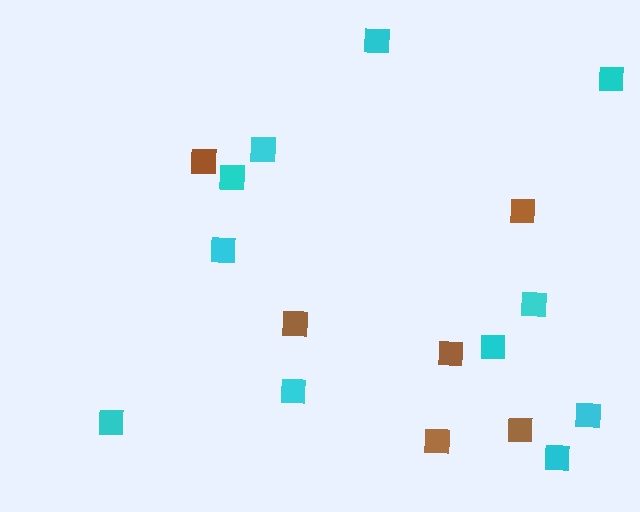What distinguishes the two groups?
There are 2 groups: one group of cyan squares (11) and one group of brown squares (6).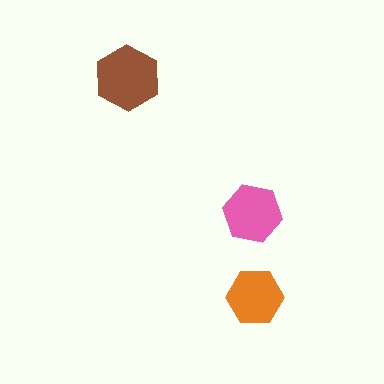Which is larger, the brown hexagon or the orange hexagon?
The brown one.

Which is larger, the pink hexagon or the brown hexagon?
The brown one.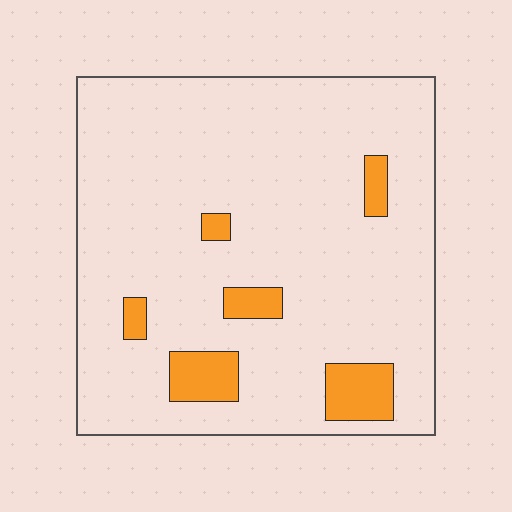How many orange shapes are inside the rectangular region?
6.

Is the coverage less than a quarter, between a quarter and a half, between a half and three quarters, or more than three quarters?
Less than a quarter.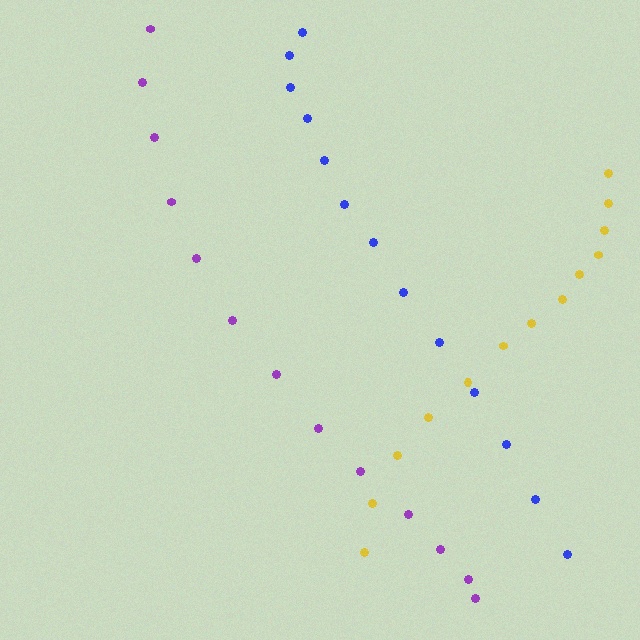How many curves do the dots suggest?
There are 3 distinct paths.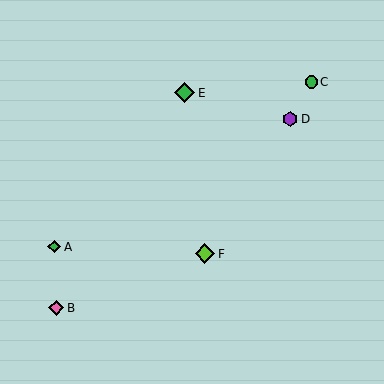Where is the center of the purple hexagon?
The center of the purple hexagon is at (290, 119).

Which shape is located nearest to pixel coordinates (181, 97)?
The green diamond (labeled E) at (185, 93) is nearest to that location.